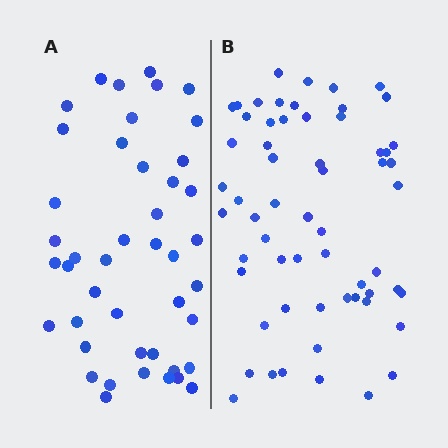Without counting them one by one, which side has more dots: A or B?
Region B (the right region) has more dots.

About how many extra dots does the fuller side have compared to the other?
Region B has approximately 15 more dots than region A.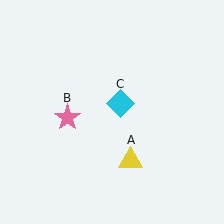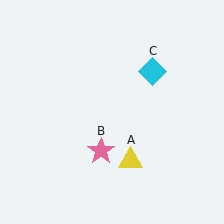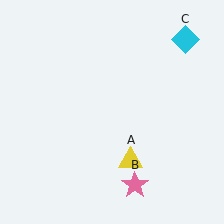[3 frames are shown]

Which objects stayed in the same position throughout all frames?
Yellow triangle (object A) remained stationary.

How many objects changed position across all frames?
2 objects changed position: pink star (object B), cyan diamond (object C).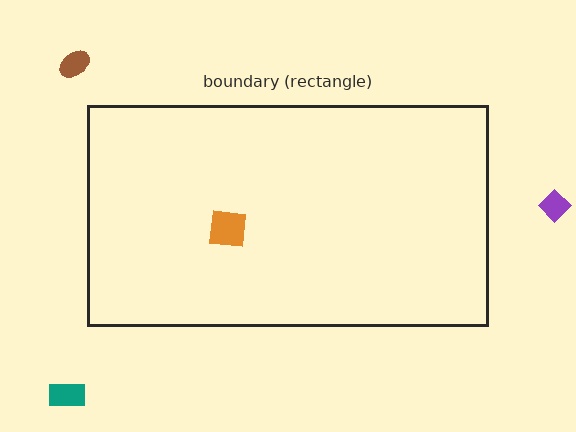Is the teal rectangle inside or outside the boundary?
Outside.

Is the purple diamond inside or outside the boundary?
Outside.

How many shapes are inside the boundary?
1 inside, 3 outside.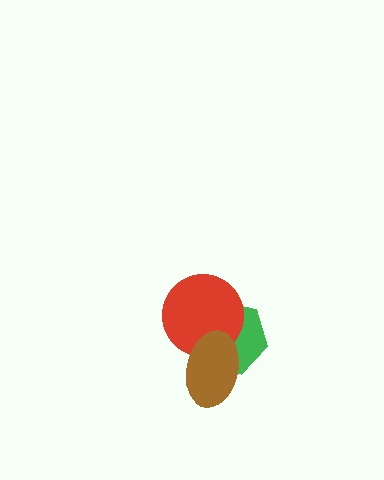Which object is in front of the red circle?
The brown ellipse is in front of the red circle.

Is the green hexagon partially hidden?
Yes, it is partially covered by another shape.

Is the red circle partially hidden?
Yes, it is partially covered by another shape.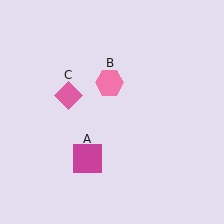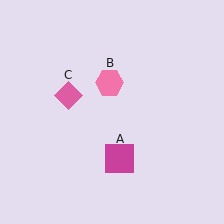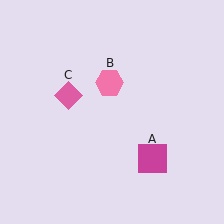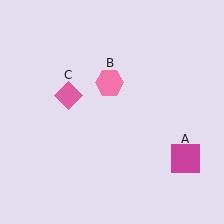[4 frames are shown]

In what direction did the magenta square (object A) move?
The magenta square (object A) moved right.